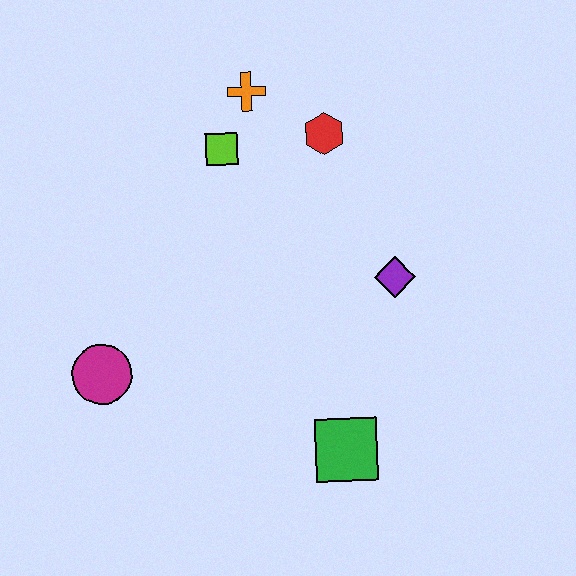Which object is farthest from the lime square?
The green square is farthest from the lime square.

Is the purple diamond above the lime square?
No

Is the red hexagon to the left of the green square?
Yes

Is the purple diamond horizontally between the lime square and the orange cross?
No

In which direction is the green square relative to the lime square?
The green square is below the lime square.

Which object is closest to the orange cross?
The lime square is closest to the orange cross.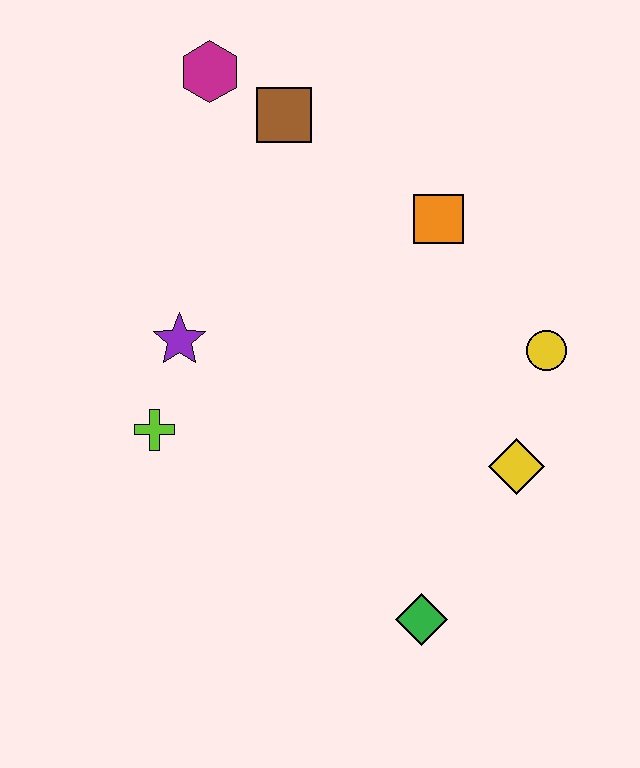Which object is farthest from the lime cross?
The yellow circle is farthest from the lime cross.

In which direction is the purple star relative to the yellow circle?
The purple star is to the left of the yellow circle.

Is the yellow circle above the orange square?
No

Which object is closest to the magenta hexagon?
The brown square is closest to the magenta hexagon.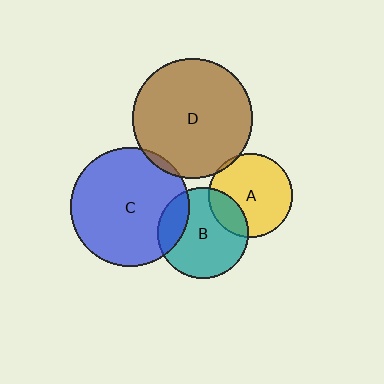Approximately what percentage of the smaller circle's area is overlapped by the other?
Approximately 5%.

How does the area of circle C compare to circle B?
Approximately 1.7 times.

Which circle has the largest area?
Circle D (brown).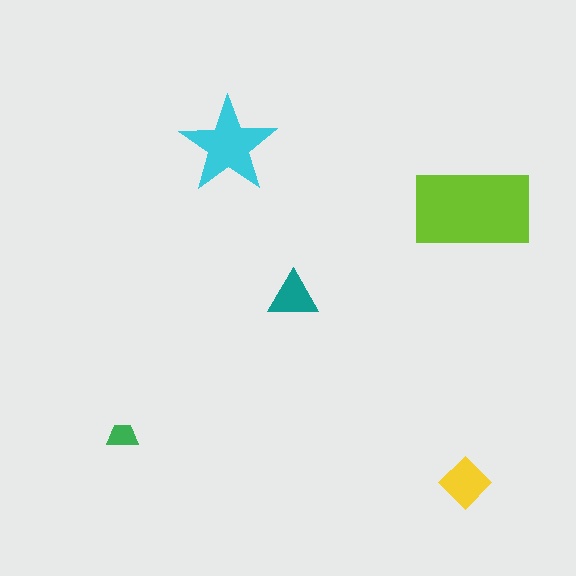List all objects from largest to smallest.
The lime rectangle, the cyan star, the yellow diamond, the teal triangle, the green trapezoid.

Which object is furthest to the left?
The green trapezoid is leftmost.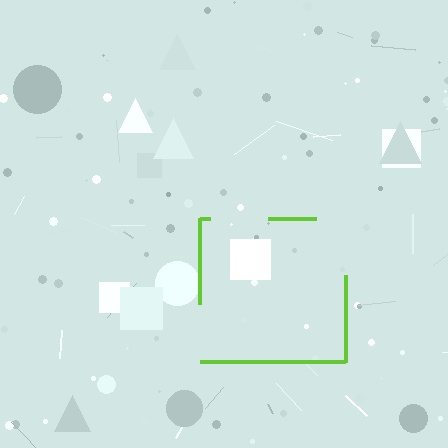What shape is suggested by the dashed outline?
The dashed outline suggests a square.